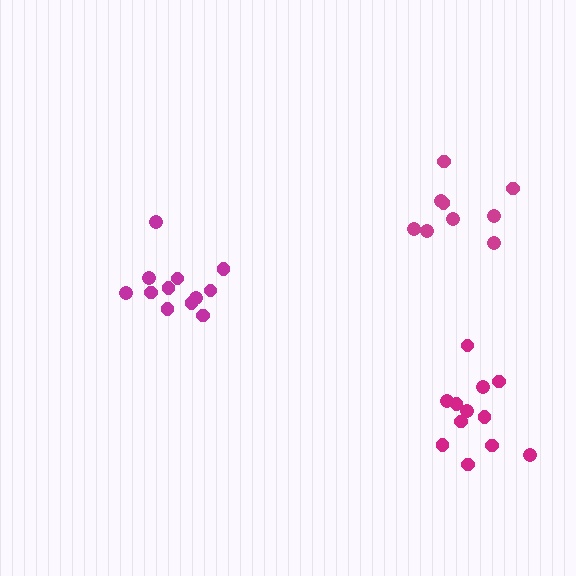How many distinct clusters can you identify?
There are 3 distinct clusters.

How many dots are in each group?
Group 1: 12 dots, Group 2: 9 dots, Group 3: 12 dots (33 total).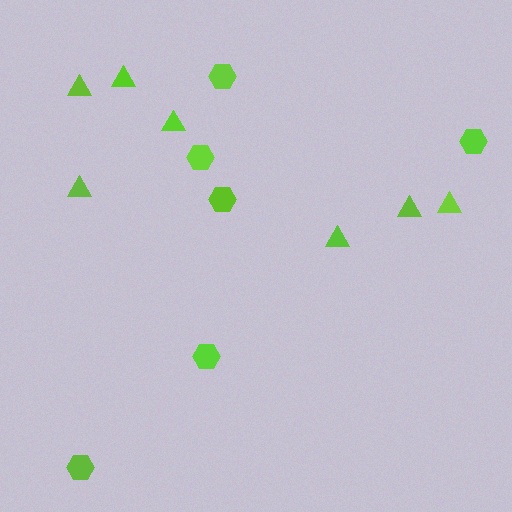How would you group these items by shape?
There are 2 groups: one group of hexagons (6) and one group of triangles (7).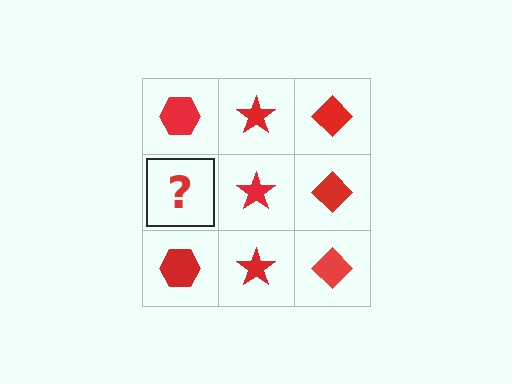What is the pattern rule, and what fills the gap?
The rule is that each column has a consistent shape. The gap should be filled with a red hexagon.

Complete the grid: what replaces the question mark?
The question mark should be replaced with a red hexagon.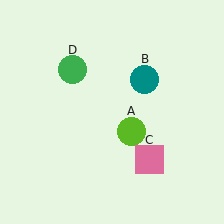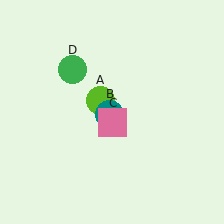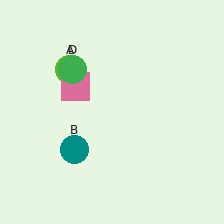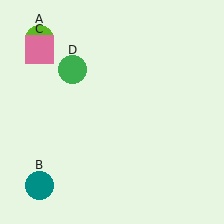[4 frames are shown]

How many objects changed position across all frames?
3 objects changed position: lime circle (object A), teal circle (object B), pink square (object C).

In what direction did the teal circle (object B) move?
The teal circle (object B) moved down and to the left.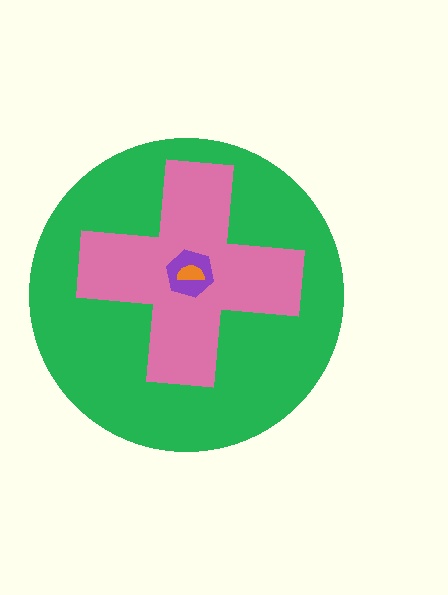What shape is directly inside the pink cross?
The purple hexagon.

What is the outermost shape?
The green circle.